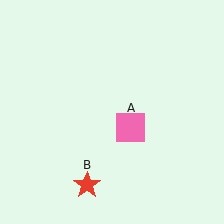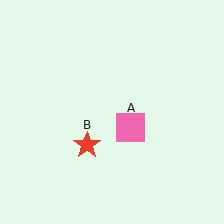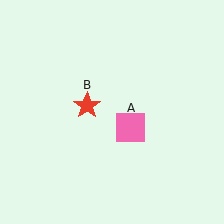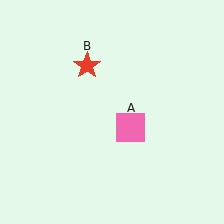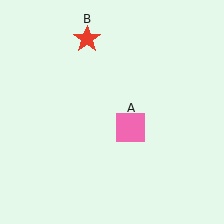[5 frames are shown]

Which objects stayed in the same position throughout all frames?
Pink square (object A) remained stationary.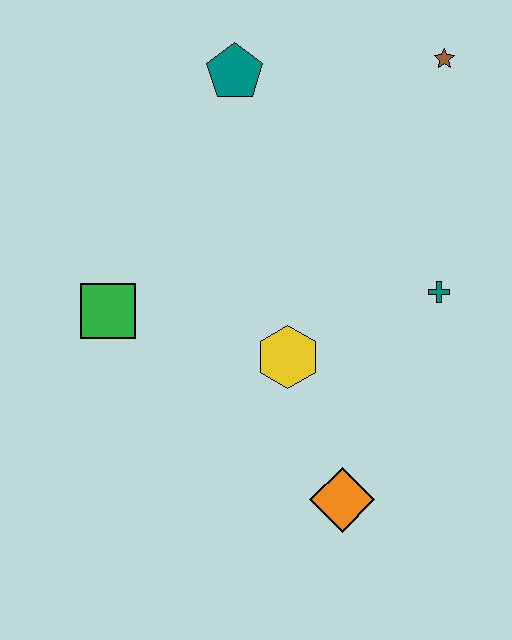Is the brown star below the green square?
No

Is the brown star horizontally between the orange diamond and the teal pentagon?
No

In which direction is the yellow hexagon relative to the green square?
The yellow hexagon is to the right of the green square.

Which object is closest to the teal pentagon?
The brown star is closest to the teal pentagon.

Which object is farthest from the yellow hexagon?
The brown star is farthest from the yellow hexagon.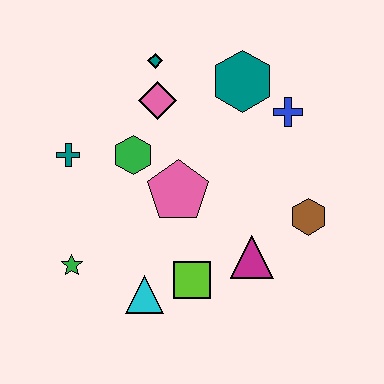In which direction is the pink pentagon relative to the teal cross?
The pink pentagon is to the right of the teal cross.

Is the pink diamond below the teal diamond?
Yes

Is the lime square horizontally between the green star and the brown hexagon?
Yes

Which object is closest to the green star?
The cyan triangle is closest to the green star.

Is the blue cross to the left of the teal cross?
No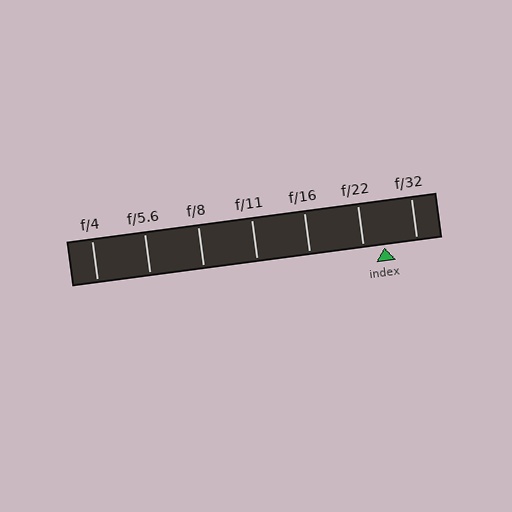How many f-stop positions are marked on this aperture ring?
There are 7 f-stop positions marked.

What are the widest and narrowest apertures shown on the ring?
The widest aperture shown is f/4 and the narrowest is f/32.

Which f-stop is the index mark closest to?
The index mark is closest to f/22.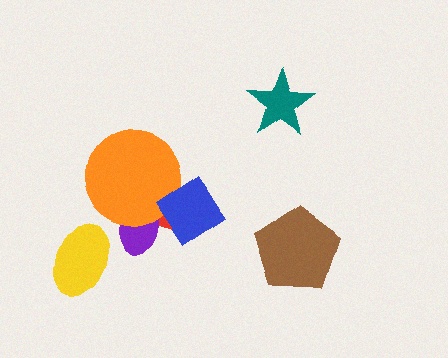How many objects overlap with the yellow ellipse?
0 objects overlap with the yellow ellipse.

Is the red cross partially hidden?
Yes, it is partially covered by another shape.